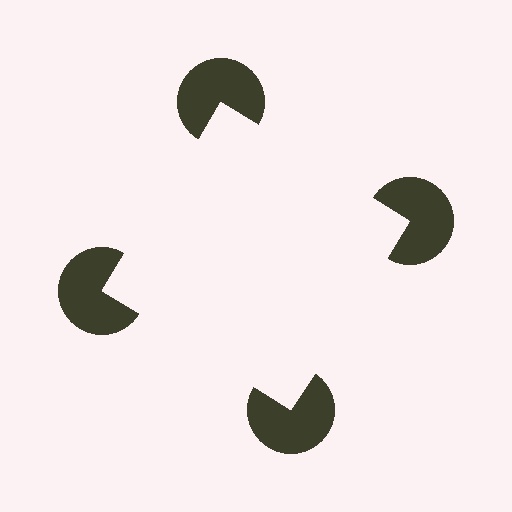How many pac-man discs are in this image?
There are 4 — one at each vertex of the illusory square.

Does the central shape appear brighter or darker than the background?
It typically appears slightly brighter than the background, even though no actual brightness change is drawn.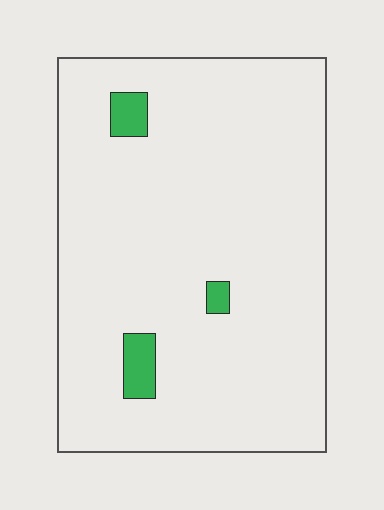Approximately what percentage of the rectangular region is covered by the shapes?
Approximately 5%.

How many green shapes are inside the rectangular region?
3.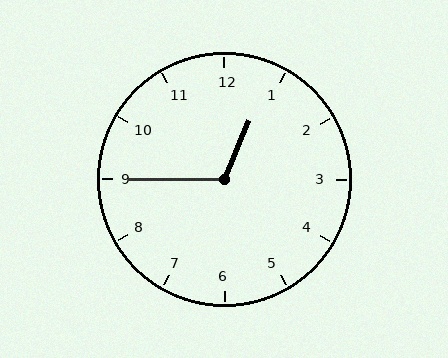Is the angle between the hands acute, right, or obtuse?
It is obtuse.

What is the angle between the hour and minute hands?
Approximately 112 degrees.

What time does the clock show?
12:45.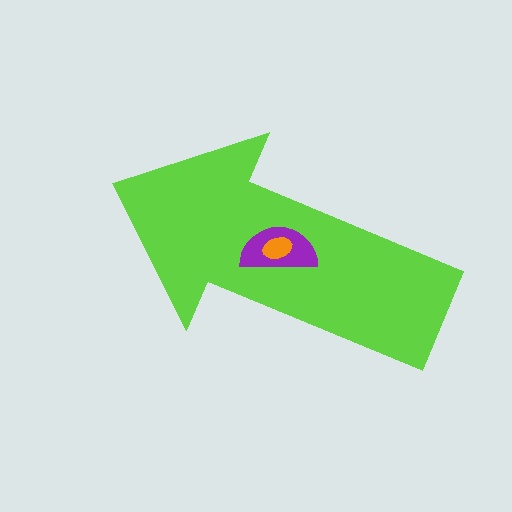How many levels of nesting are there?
3.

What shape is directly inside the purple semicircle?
The orange ellipse.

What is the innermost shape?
The orange ellipse.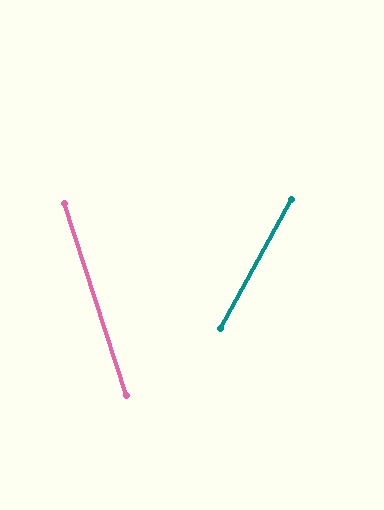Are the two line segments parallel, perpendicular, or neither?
Neither parallel nor perpendicular — they differ by about 47°.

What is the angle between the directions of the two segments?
Approximately 47 degrees.